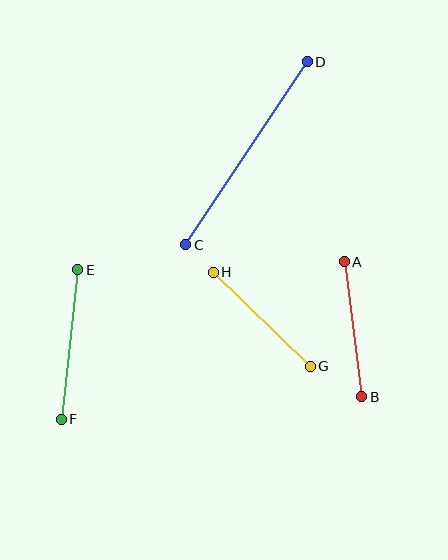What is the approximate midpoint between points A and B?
The midpoint is at approximately (353, 329) pixels.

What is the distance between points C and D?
The distance is approximately 220 pixels.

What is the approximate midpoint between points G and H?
The midpoint is at approximately (262, 319) pixels.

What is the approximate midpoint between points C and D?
The midpoint is at approximately (246, 153) pixels.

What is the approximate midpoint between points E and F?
The midpoint is at approximately (70, 344) pixels.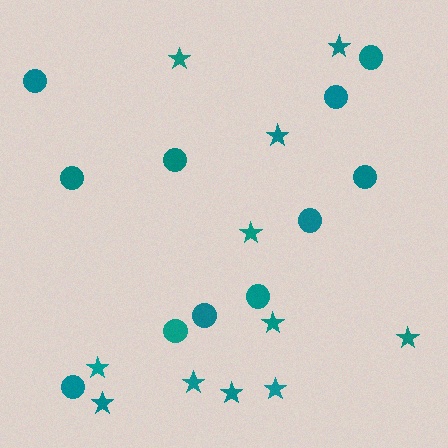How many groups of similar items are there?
There are 2 groups: one group of circles (11) and one group of stars (11).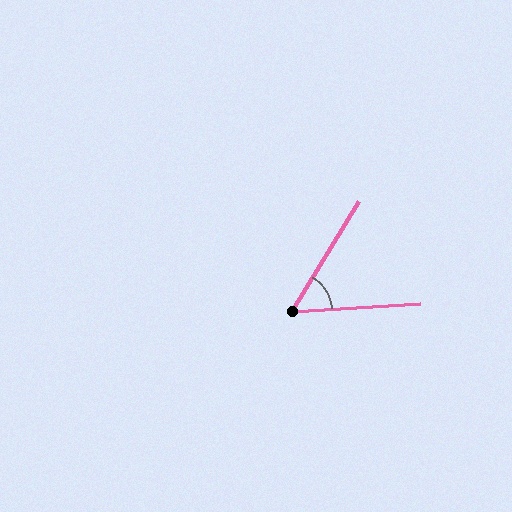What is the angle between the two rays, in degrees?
Approximately 55 degrees.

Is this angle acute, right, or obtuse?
It is acute.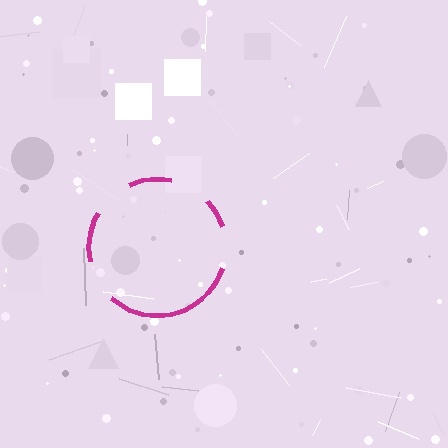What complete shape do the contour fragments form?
The contour fragments form a circle.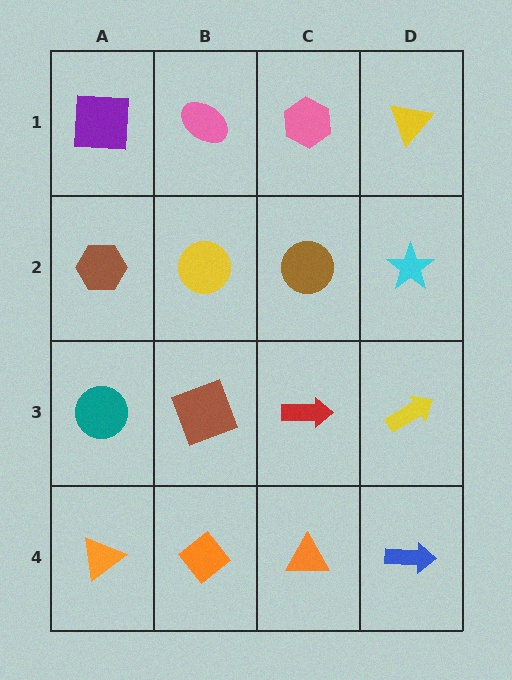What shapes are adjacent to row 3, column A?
A brown hexagon (row 2, column A), an orange triangle (row 4, column A), a brown square (row 3, column B).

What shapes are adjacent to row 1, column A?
A brown hexagon (row 2, column A), a pink ellipse (row 1, column B).